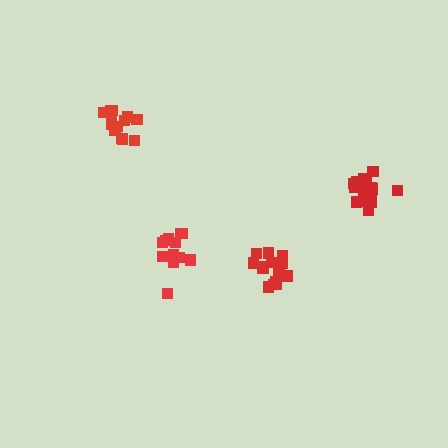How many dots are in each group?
Group 1: 16 dots, Group 2: 12 dots, Group 3: 18 dots, Group 4: 13 dots (59 total).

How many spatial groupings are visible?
There are 4 spatial groupings.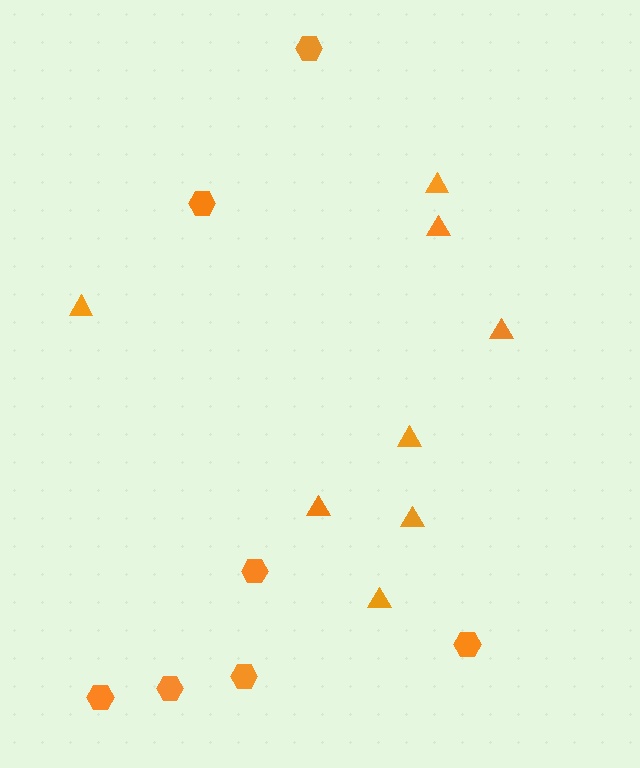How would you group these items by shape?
There are 2 groups: one group of hexagons (7) and one group of triangles (8).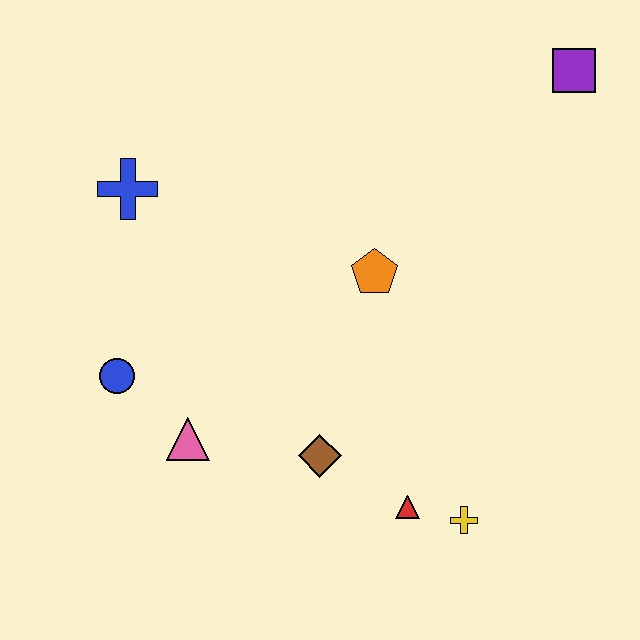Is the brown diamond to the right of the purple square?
No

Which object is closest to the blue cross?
The blue circle is closest to the blue cross.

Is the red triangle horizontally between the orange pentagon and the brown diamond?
No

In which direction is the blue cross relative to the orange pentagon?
The blue cross is to the left of the orange pentagon.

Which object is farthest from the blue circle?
The purple square is farthest from the blue circle.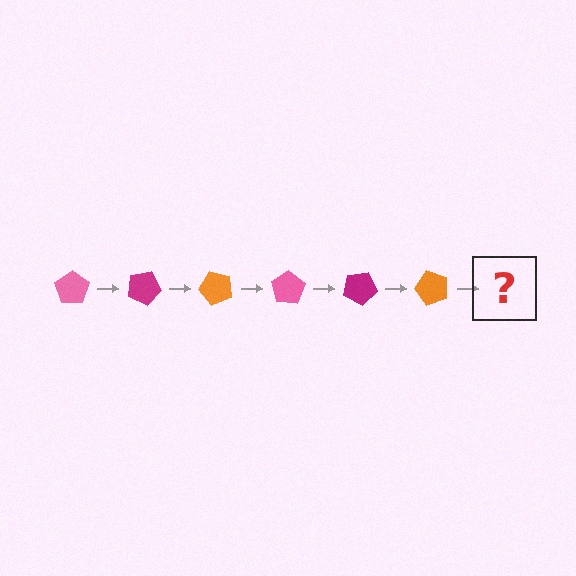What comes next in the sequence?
The next element should be a pink pentagon, rotated 150 degrees from the start.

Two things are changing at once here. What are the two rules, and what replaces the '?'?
The two rules are that it rotates 25 degrees each step and the color cycles through pink, magenta, and orange. The '?' should be a pink pentagon, rotated 150 degrees from the start.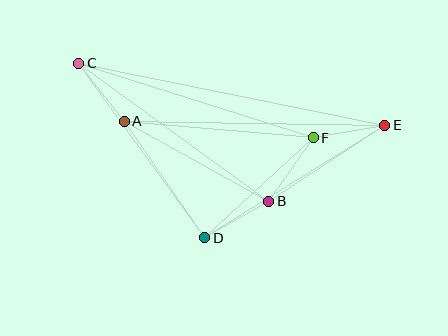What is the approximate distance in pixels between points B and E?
The distance between B and E is approximately 139 pixels.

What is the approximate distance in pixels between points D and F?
The distance between D and F is approximately 147 pixels.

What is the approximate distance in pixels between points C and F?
The distance between C and F is approximately 246 pixels.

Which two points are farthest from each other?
Points C and E are farthest from each other.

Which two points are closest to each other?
Points E and F are closest to each other.